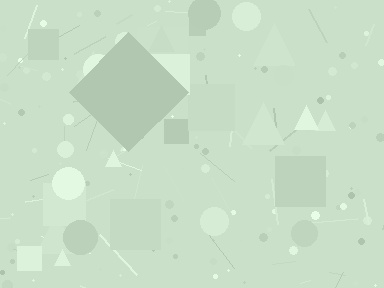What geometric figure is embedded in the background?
A diamond is embedded in the background.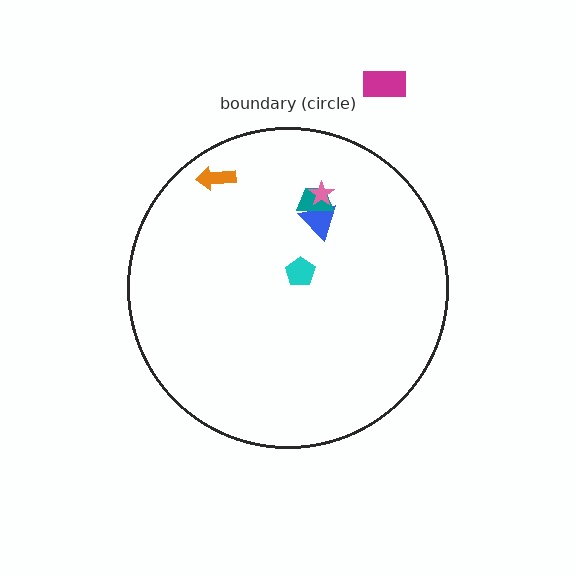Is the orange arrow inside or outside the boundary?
Inside.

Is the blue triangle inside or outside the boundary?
Inside.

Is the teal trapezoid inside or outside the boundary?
Inside.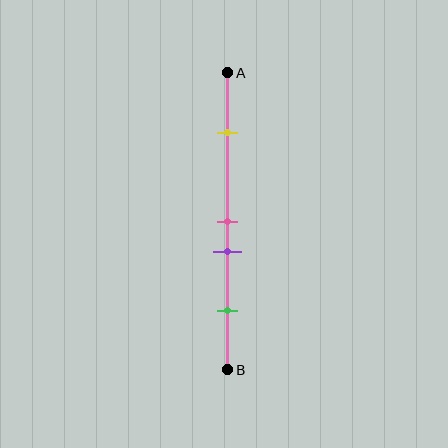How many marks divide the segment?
There are 4 marks dividing the segment.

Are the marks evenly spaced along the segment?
No, the marks are not evenly spaced.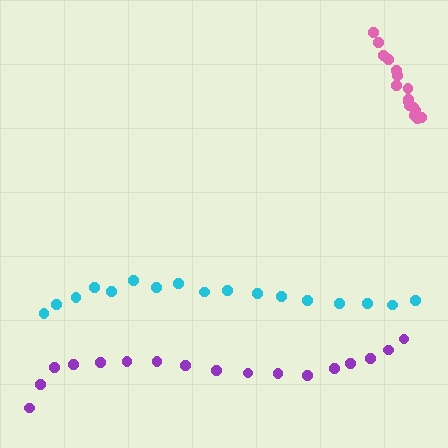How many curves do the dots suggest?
There are 3 distinct paths.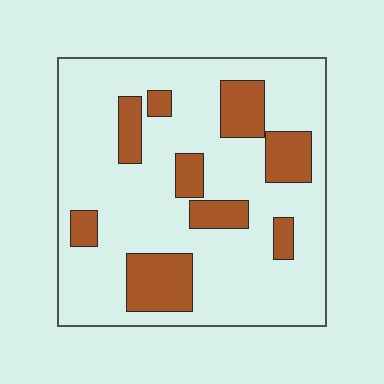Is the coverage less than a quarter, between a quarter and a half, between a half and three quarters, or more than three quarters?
Less than a quarter.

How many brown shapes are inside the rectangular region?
9.